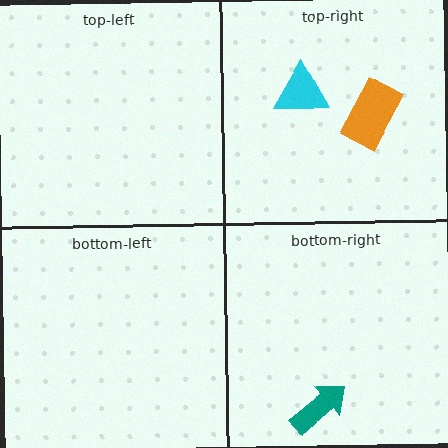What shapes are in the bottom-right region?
The teal arrow.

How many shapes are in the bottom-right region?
1.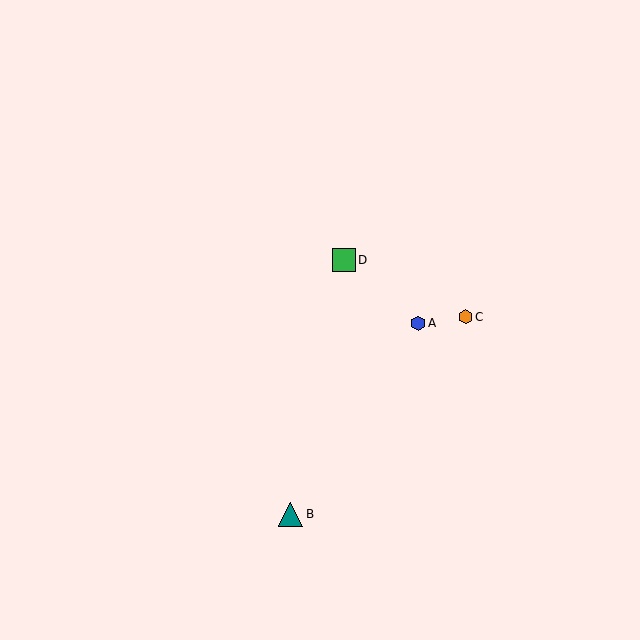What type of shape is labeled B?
Shape B is a teal triangle.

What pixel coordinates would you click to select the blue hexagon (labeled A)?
Click at (418, 323) to select the blue hexagon A.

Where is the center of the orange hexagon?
The center of the orange hexagon is at (465, 317).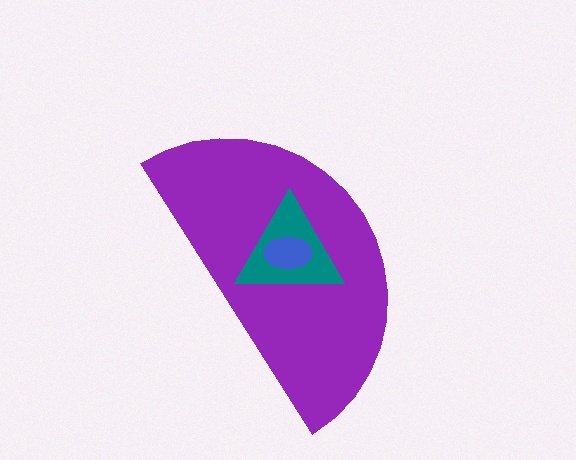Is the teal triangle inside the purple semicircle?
Yes.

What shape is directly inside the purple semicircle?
The teal triangle.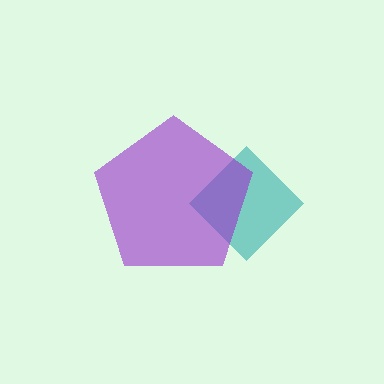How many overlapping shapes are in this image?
There are 2 overlapping shapes in the image.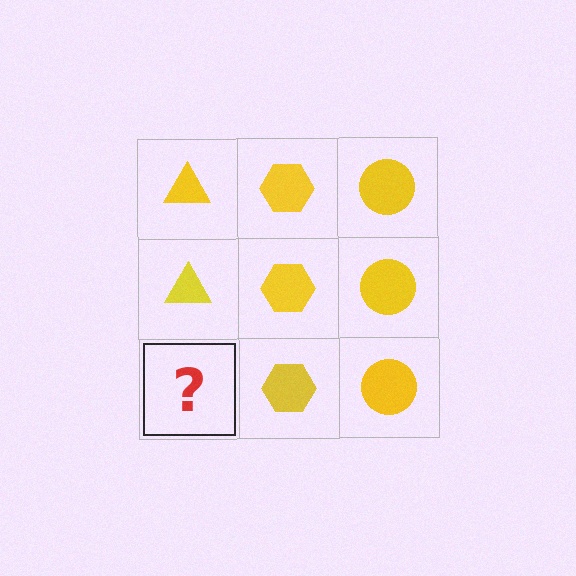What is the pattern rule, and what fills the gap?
The rule is that each column has a consistent shape. The gap should be filled with a yellow triangle.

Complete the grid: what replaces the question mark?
The question mark should be replaced with a yellow triangle.